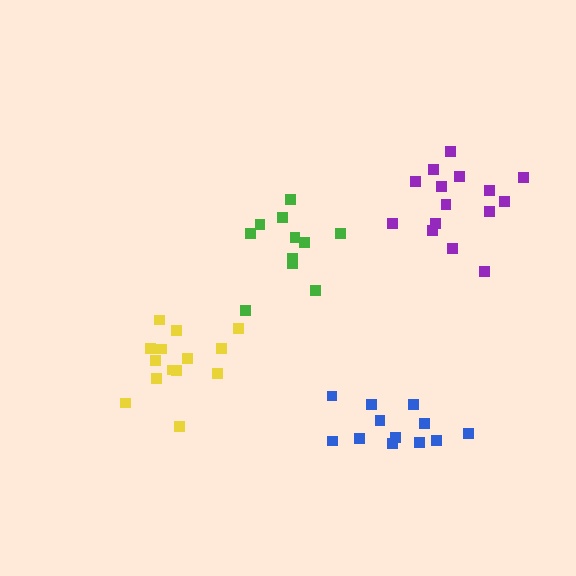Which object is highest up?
The purple cluster is topmost.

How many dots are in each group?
Group 1: 15 dots, Group 2: 12 dots, Group 3: 14 dots, Group 4: 11 dots (52 total).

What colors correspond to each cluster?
The clusters are colored: purple, blue, yellow, green.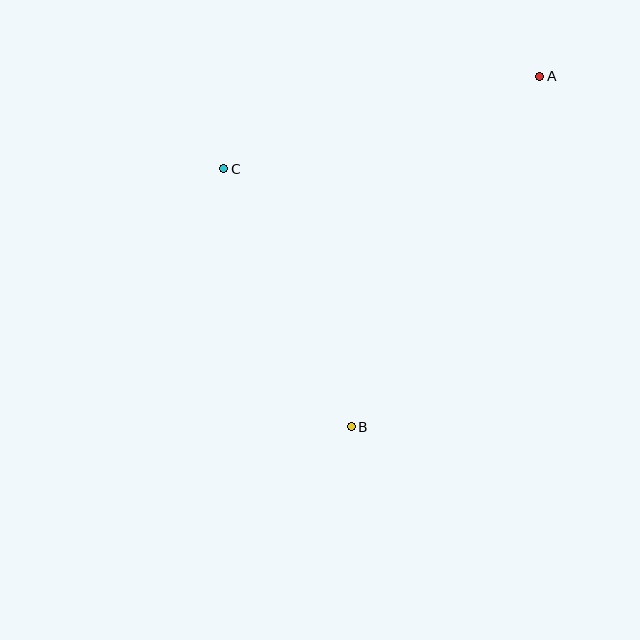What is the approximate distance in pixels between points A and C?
The distance between A and C is approximately 330 pixels.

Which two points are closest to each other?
Points B and C are closest to each other.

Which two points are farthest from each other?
Points A and B are farthest from each other.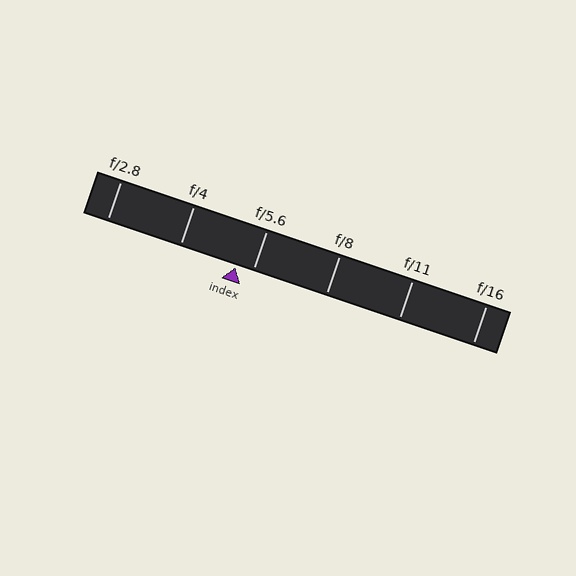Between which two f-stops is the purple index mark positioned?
The index mark is between f/4 and f/5.6.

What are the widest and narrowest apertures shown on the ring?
The widest aperture shown is f/2.8 and the narrowest is f/16.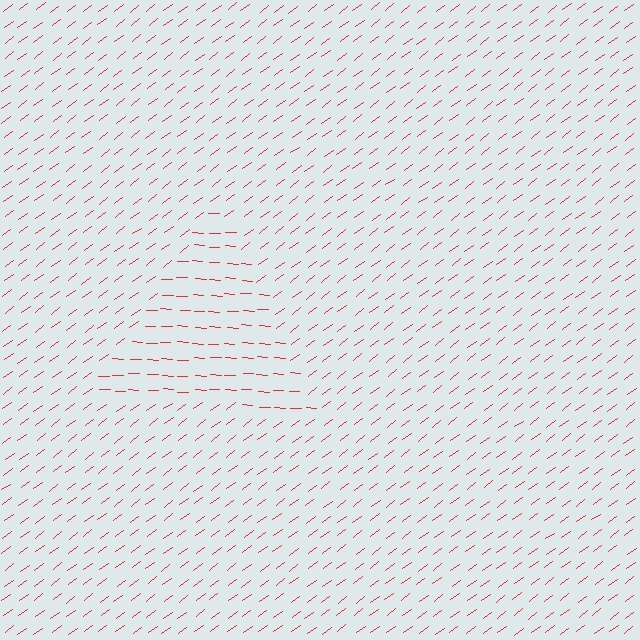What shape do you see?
I see a triangle.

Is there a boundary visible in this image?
Yes, there is a texture boundary formed by a change in line orientation.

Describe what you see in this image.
The image is filled with small red line segments. A triangle region in the image has lines oriented differently from the surrounding lines, creating a visible texture boundary.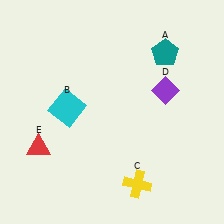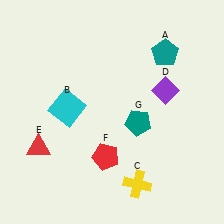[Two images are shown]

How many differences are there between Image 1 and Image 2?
There are 2 differences between the two images.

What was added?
A red pentagon (F), a teal pentagon (G) were added in Image 2.